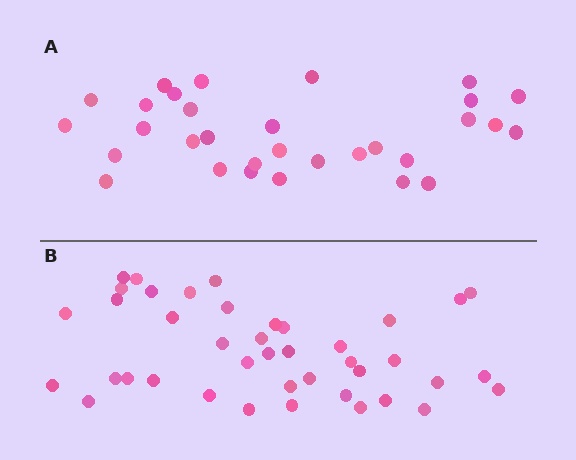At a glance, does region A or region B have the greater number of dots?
Region B (the bottom region) has more dots.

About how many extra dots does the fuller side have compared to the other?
Region B has roughly 10 or so more dots than region A.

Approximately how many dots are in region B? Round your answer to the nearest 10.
About 40 dots. (The exact count is 41, which rounds to 40.)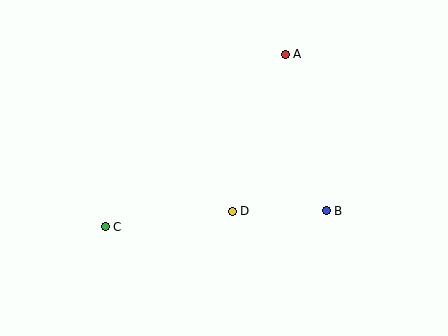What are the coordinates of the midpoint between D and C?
The midpoint between D and C is at (169, 219).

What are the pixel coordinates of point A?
Point A is at (285, 54).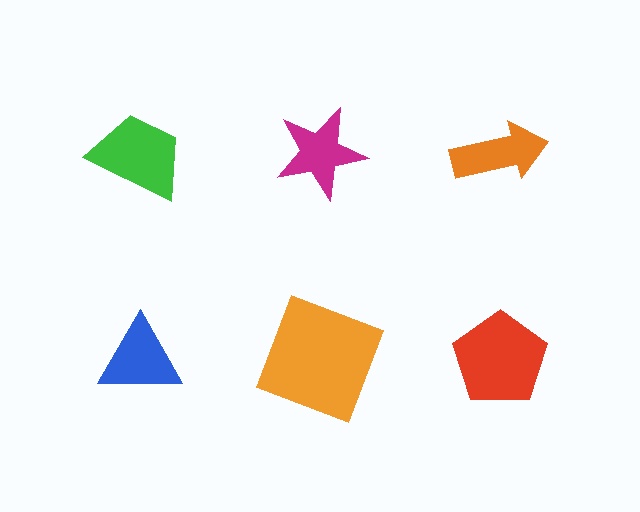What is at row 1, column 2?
A magenta star.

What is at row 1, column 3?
An orange arrow.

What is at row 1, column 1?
A green trapezoid.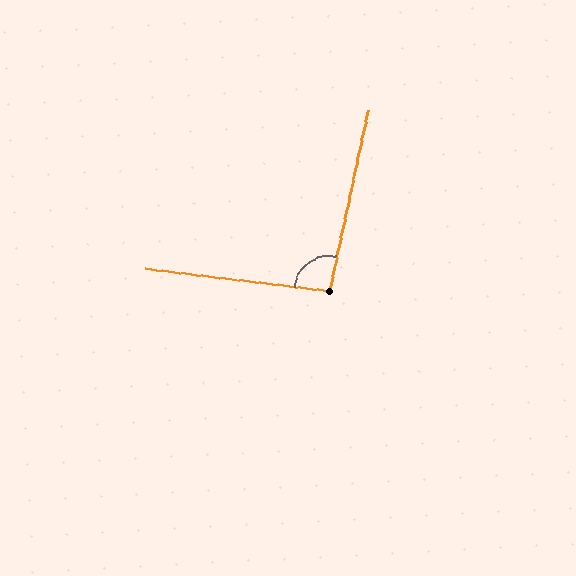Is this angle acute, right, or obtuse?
It is obtuse.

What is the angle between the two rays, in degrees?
Approximately 95 degrees.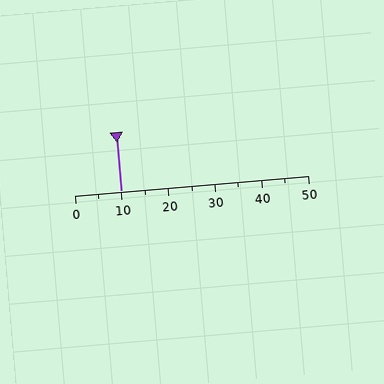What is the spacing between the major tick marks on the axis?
The major ticks are spaced 10 apart.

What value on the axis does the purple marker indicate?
The marker indicates approximately 10.